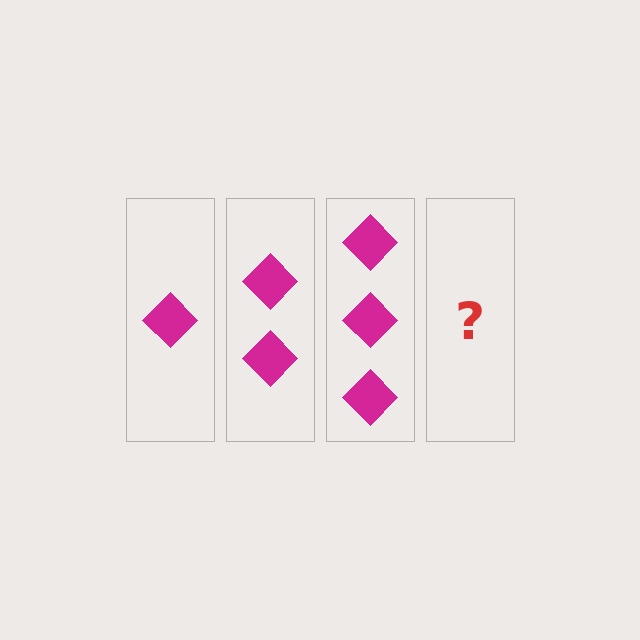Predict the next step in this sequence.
The next step is 4 diamonds.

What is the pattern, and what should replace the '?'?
The pattern is that each step adds one more diamond. The '?' should be 4 diamonds.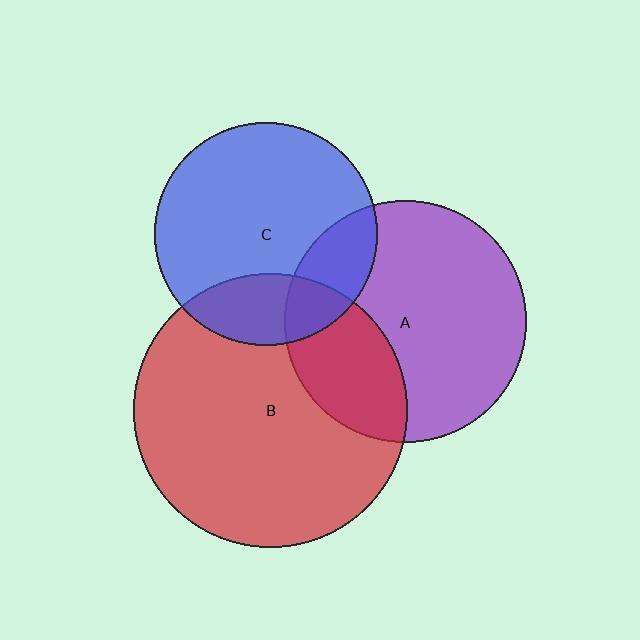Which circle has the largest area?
Circle B (red).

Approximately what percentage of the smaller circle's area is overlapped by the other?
Approximately 20%.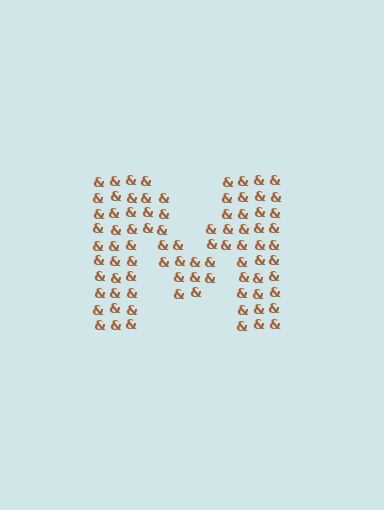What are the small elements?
The small elements are ampersands.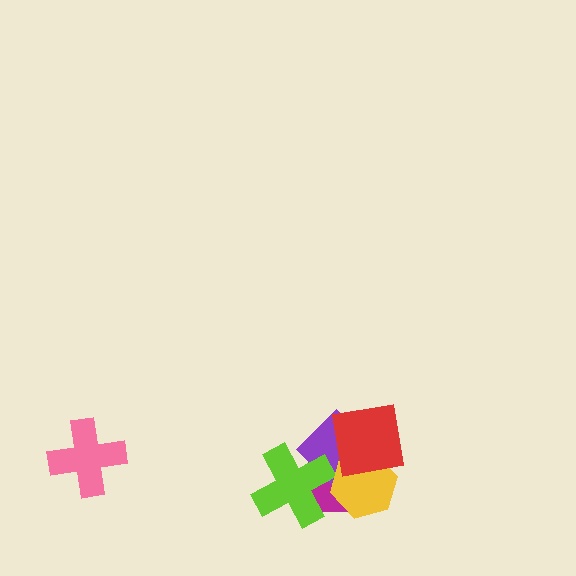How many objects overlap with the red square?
3 objects overlap with the red square.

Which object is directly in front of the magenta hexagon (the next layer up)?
The purple diamond is directly in front of the magenta hexagon.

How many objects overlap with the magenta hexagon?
4 objects overlap with the magenta hexagon.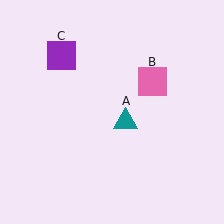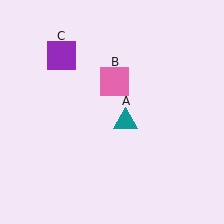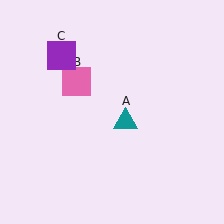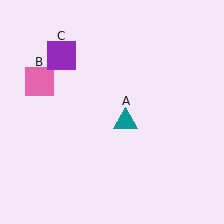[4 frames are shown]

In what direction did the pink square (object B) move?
The pink square (object B) moved left.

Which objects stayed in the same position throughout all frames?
Teal triangle (object A) and purple square (object C) remained stationary.